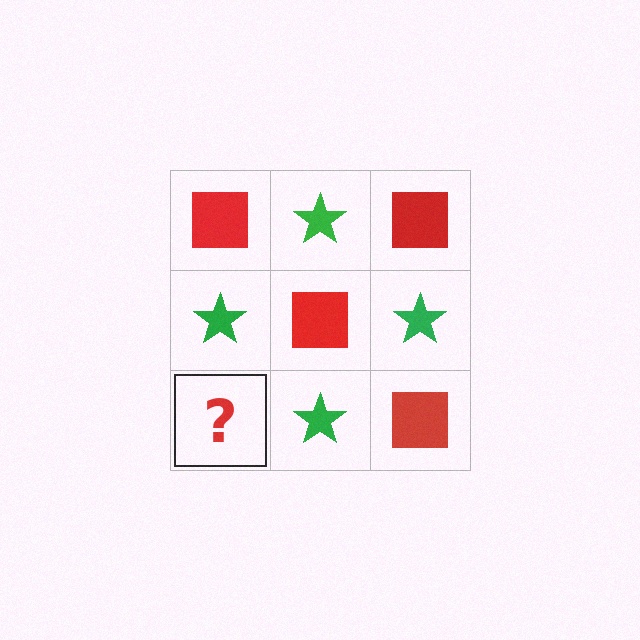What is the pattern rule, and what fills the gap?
The rule is that it alternates red square and green star in a checkerboard pattern. The gap should be filled with a red square.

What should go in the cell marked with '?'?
The missing cell should contain a red square.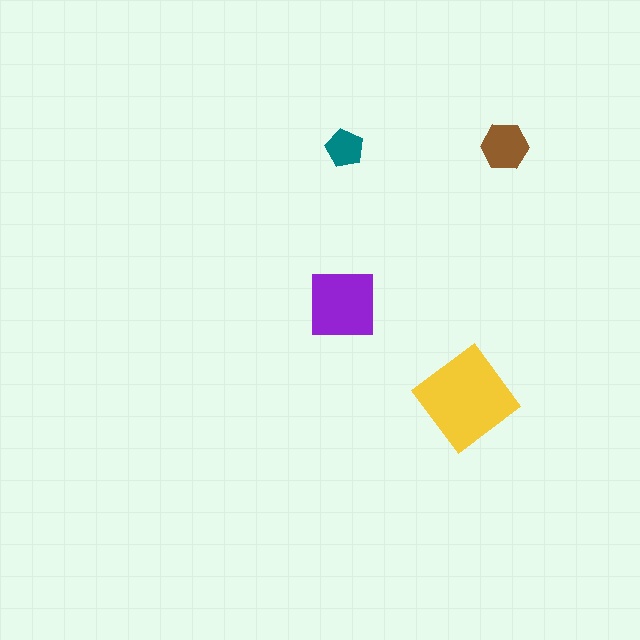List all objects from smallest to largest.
The teal pentagon, the brown hexagon, the purple square, the yellow diamond.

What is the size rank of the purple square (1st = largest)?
2nd.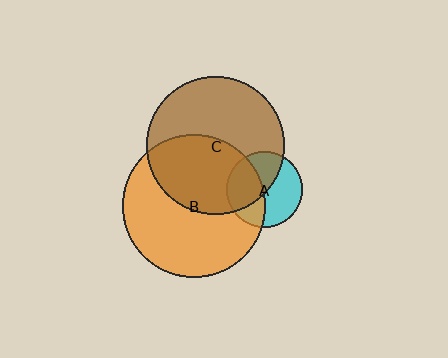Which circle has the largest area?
Circle B (orange).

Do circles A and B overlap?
Yes.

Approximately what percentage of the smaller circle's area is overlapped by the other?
Approximately 40%.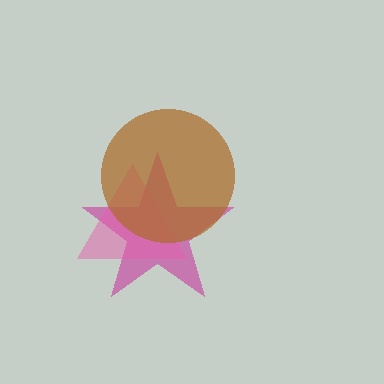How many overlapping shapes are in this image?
There are 3 overlapping shapes in the image.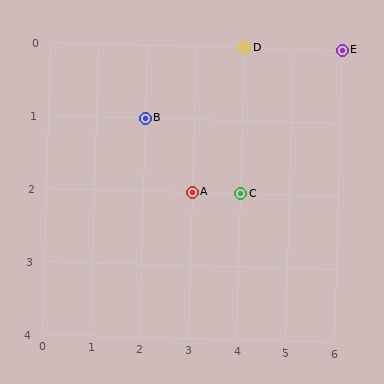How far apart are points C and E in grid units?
Points C and E are 2 columns and 2 rows apart (about 2.8 grid units diagonally).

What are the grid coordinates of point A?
Point A is at grid coordinates (3, 2).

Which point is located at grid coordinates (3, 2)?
Point A is at (3, 2).